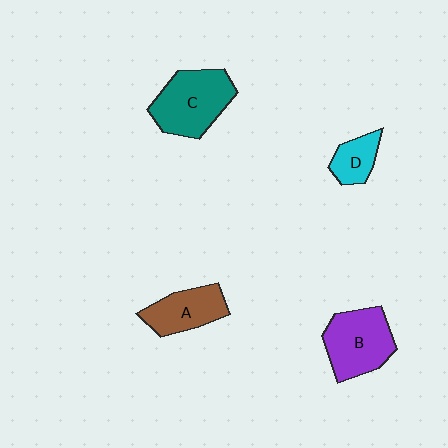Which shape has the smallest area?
Shape D (cyan).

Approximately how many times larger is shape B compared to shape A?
Approximately 1.3 times.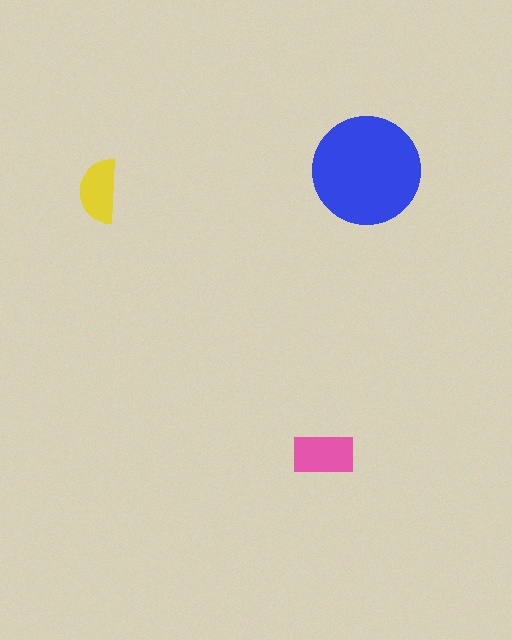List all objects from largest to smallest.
The blue circle, the pink rectangle, the yellow semicircle.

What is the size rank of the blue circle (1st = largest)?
1st.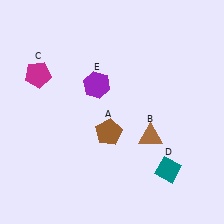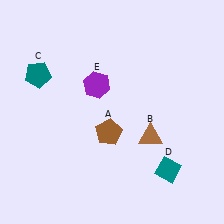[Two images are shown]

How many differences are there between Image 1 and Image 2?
There is 1 difference between the two images.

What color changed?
The pentagon (C) changed from magenta in Image 1 to teal in Image 2.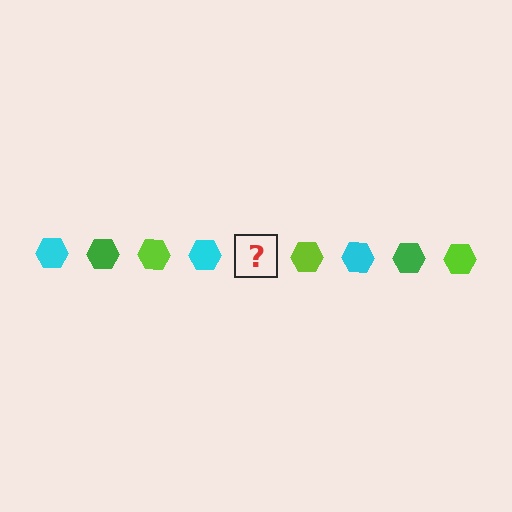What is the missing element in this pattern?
The missing element is a green hexagon.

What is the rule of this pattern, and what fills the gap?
The rule is that the pattern cycles through cyan, green, lime hexagons. The gap should be filled with a green hexagon.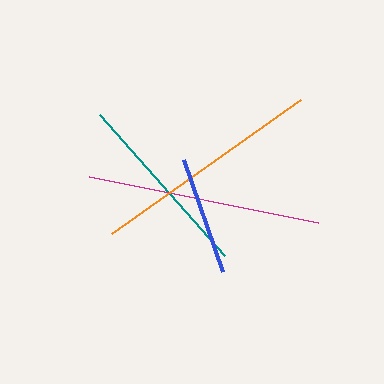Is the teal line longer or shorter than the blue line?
The teal line is longer than the blue line.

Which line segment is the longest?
The magenta line is the longest at approximately 234 pixels.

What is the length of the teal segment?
The teal segment is approximately 189 pixels long.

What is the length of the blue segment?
The blue segment is approximately 119 pixels long.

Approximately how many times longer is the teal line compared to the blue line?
The teal line is approximately 1.6 times the length of the blue line.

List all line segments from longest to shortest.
From longest to shortest: magenta, orange, teal, blue.